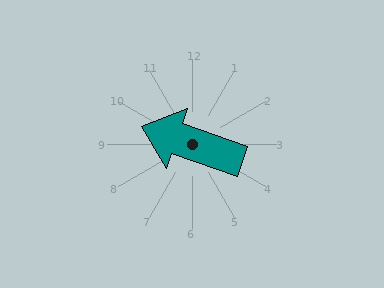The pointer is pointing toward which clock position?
Roughly 10 o'clock.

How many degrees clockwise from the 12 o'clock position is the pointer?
Approximately 289 degrees.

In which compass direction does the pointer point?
West.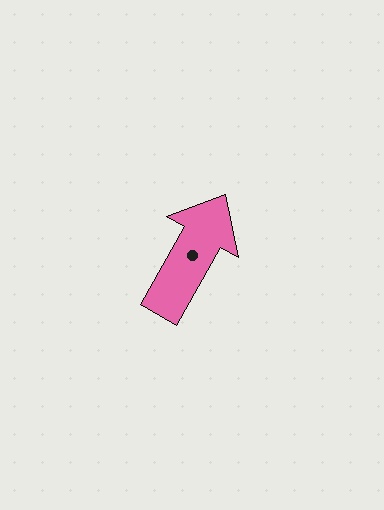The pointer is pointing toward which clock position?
Roughly 1 o'clock.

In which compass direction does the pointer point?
Northeast.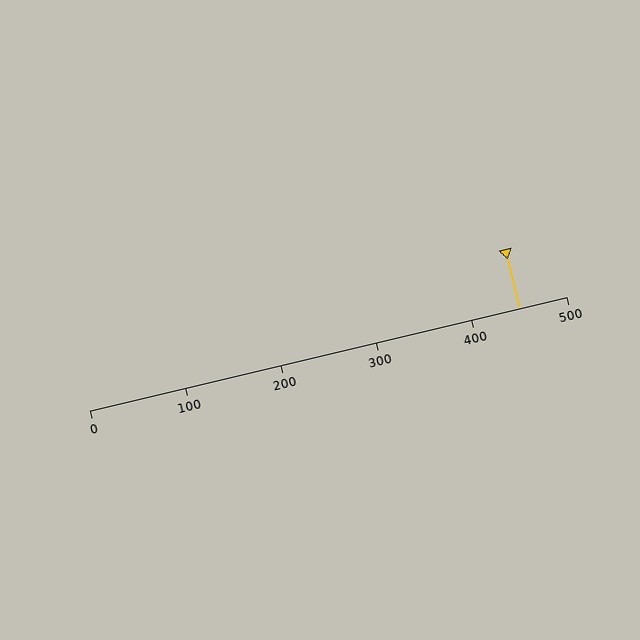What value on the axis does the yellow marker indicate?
The marker indicates approximately 450.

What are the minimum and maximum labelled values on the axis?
The axis runs from 0 to 500.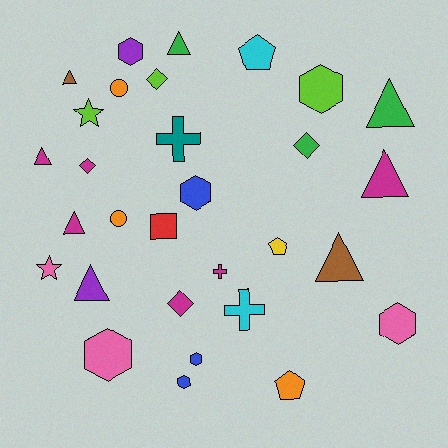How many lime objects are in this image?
There are 3 lime objects.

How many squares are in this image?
There is 1 square.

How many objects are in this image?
There are 30 objects.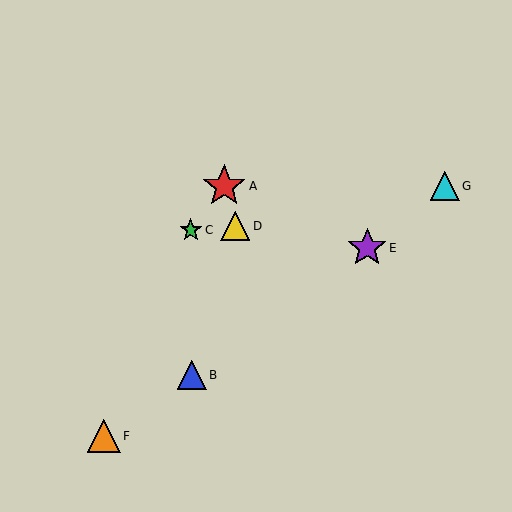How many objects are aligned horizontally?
2 objects (A, G) are aligned horizontally.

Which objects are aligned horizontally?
Objects A, G are aligned horizontally.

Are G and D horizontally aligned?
No, G is at y≈186 and D is at y≈226.